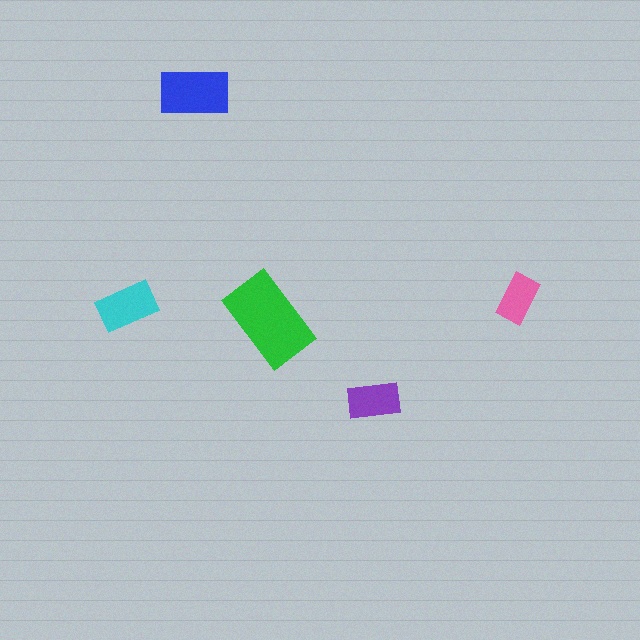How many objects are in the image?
There are 5 objects in the image.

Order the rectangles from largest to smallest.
the green one, the blue one, the cyan one, the purple one, the pink one.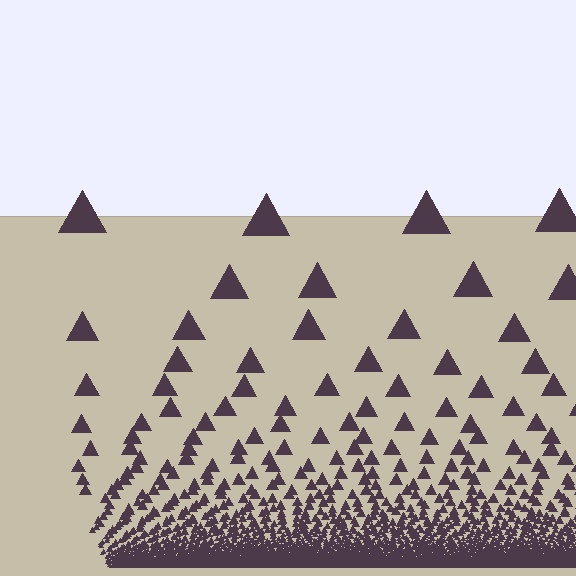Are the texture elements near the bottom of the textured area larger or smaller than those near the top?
Smaller. The gradient is inverted — elements near the bottom are smaller and denser.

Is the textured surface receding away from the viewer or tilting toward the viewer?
The surface appears to tilt toward the viewer. Texture elements get larger and sparser toward the top.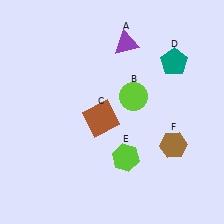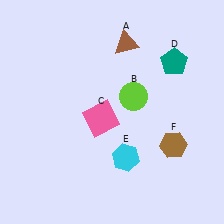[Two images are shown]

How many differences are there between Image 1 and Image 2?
There are 3 differences between the two images.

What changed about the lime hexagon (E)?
In Image 1, E is lime. In Image 2, it changed to cyan.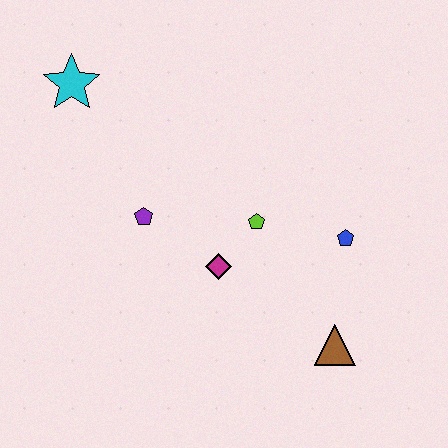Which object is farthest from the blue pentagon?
The cyan star is farthest from the blue pentagon.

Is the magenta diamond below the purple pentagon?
Yes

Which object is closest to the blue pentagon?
The lime pentagon is closest to the blue pentagon.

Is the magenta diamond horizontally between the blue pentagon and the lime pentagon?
No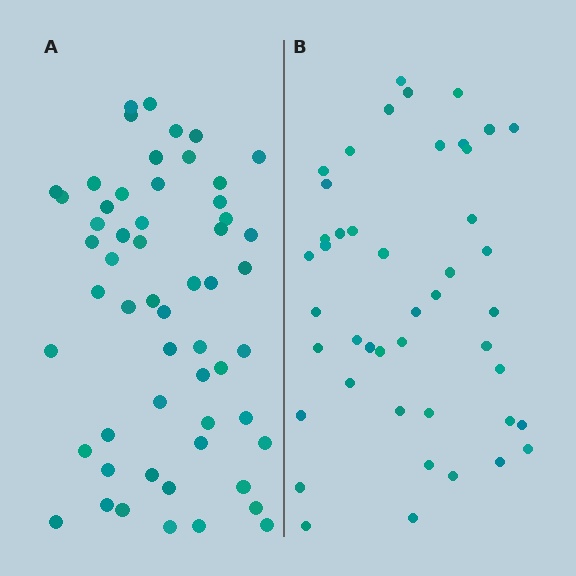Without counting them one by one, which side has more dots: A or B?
Region A (the left region) has more dots.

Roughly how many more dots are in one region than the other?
Region A has roughly 12 or so more dots than region B.